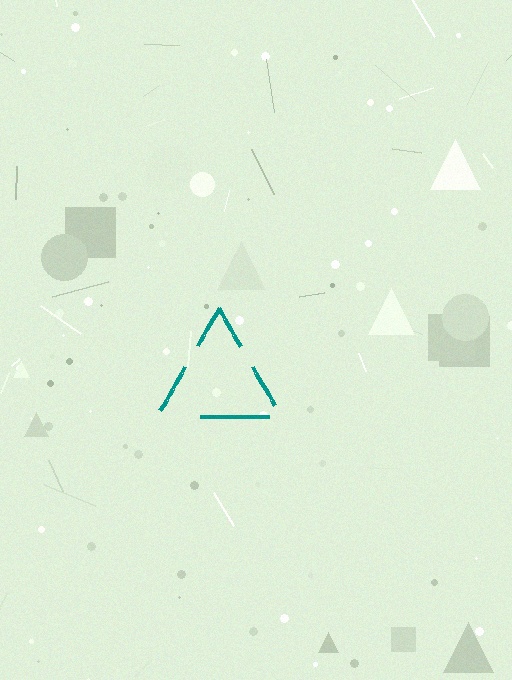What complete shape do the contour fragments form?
The contour fragments form a triangle.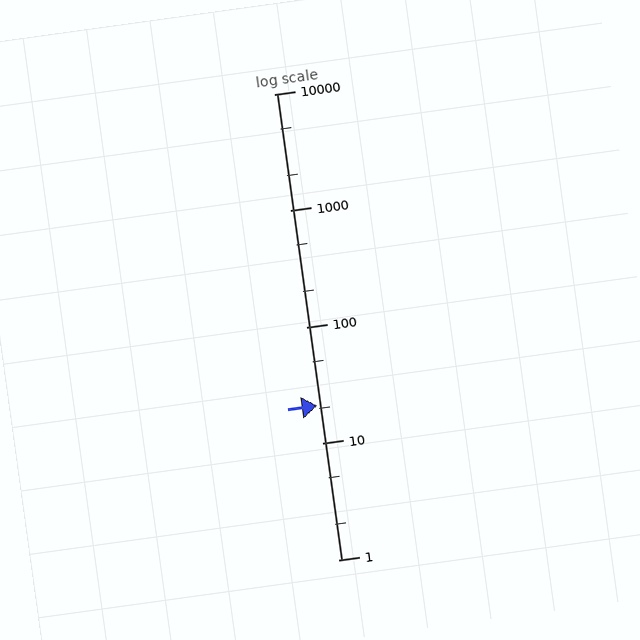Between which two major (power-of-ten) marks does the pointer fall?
The pointer is between 10 and 100.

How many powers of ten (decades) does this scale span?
The scale spans 4 decades, from 1 to 10000.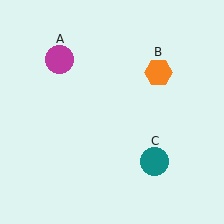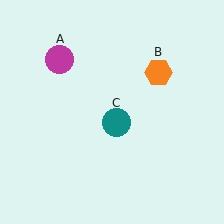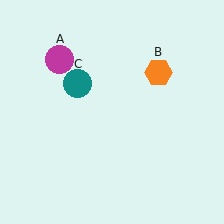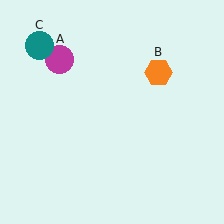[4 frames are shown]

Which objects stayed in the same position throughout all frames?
Magenta circle (object A) and orange hexagon (object B) remained stationary.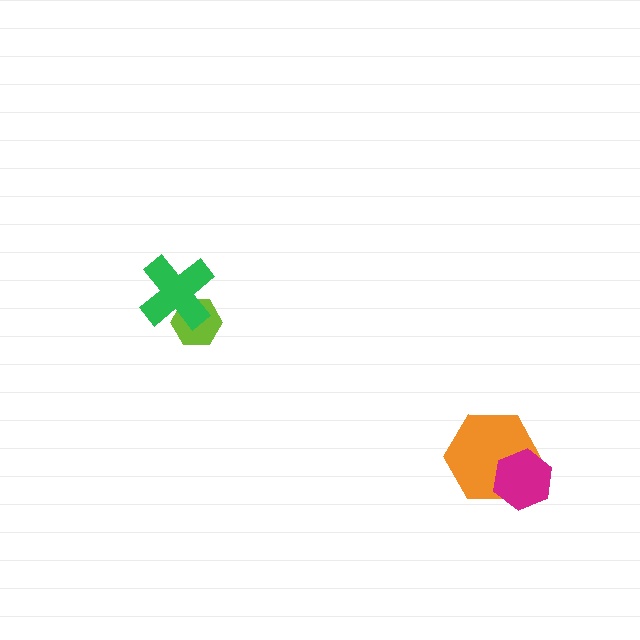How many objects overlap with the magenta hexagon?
1 object overlaps with the magenta hexagon.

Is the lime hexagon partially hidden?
Yes, it is partially covered by another shape.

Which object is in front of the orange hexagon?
The magenta hexagon is in front of the orange hexagon.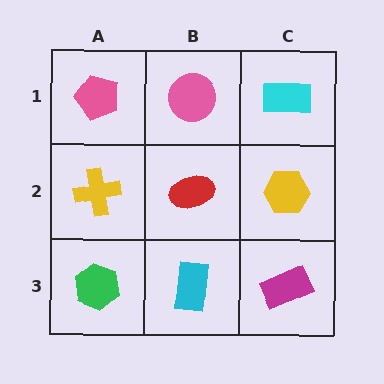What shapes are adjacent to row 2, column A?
A pink pentagon (row 1, column A), a green hexagon (row 3, column A), a red ellipse (row 2, column B).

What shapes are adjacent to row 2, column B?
A pink circle (row 1, column B), a cyan rectangle (row 3, column B), a yellow cross (row 2, column A), a yellow hexagon (row 2, column C).